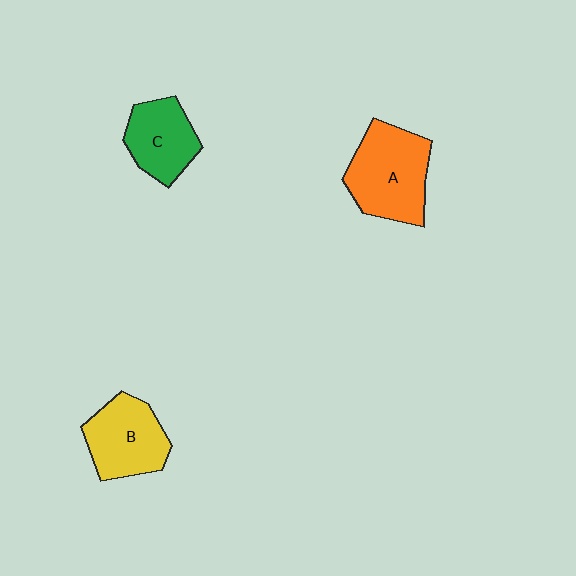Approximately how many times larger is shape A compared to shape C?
Approximately 1.4 times.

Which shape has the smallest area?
Shape C (green).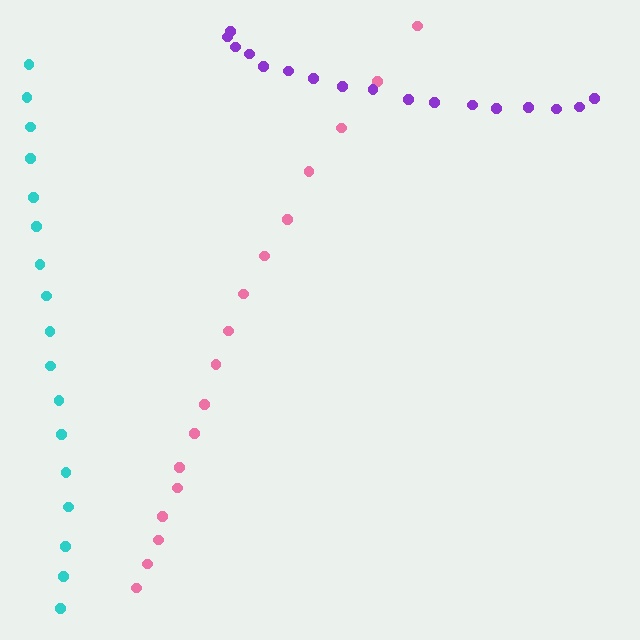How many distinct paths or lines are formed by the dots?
There are 3 distinct paths.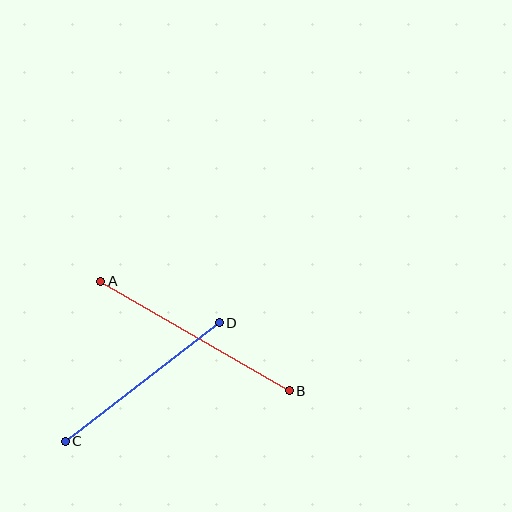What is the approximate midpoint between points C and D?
The midpoint is at approximately (142, 382) pixels.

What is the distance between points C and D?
The distance is approximately 194 pixels.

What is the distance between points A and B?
The distance is approximately 218 pixels.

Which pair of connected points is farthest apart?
Points A and B are farthest apart.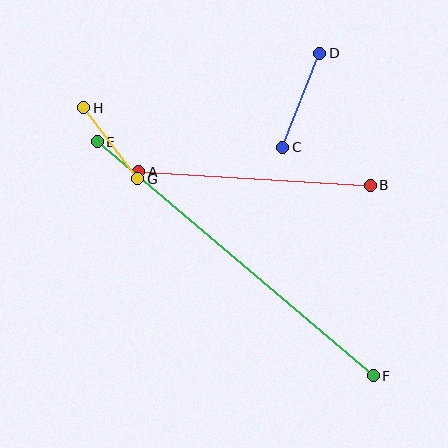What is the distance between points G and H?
The distance is approximately 89 pixels.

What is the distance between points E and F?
The distance is approximately 362 pixels.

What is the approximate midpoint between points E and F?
The midpoint is at approximately (235, 259) pixels.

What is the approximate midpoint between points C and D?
The midpoint is at approximately (301, 100) pixels.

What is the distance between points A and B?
The distance is approximately 232 pixels.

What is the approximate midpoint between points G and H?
The midpoint is at approximately (111, 143) pixels.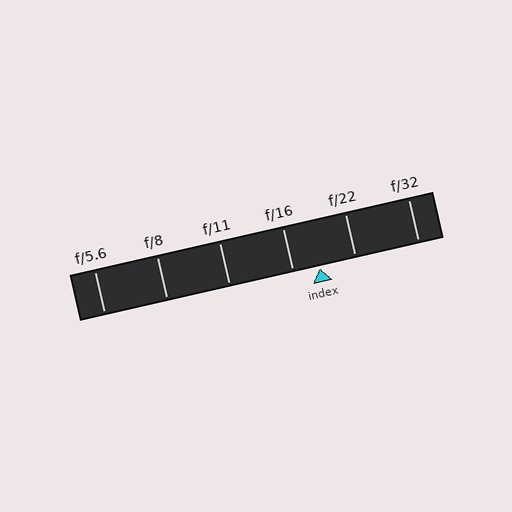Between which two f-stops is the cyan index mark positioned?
The index mark is between f/16 and f/22.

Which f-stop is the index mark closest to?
The index mark is closest to f/16.